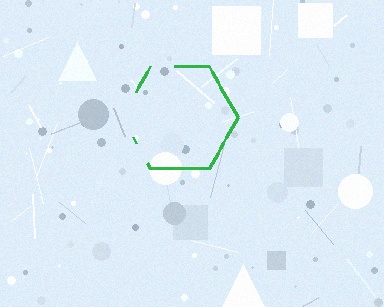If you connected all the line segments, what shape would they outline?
They would outline a hexagon.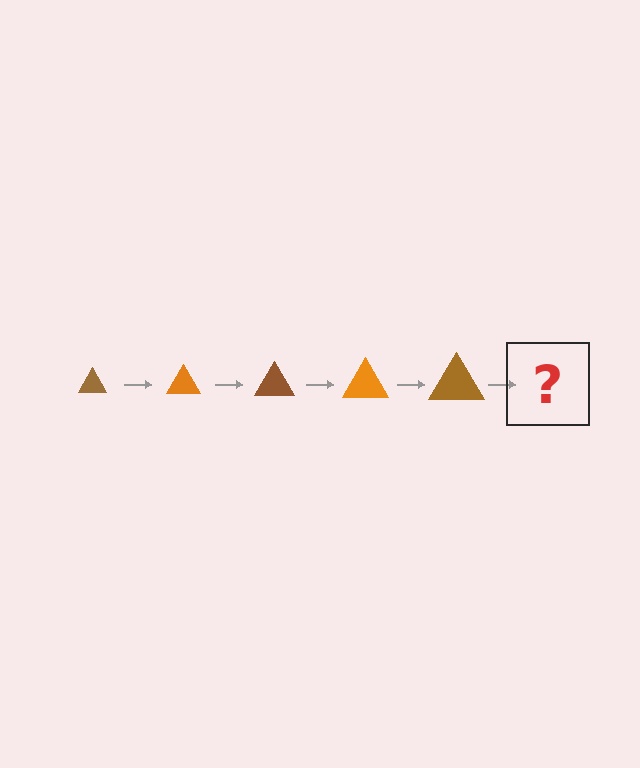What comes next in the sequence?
The next element should be an orange triangle, larger than the previous one.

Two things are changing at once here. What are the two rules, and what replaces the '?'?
The two rules are that the triangle grows larger each step and the color cycles through brown and orange. The '?' should be an orange triangle, larger than the previous one.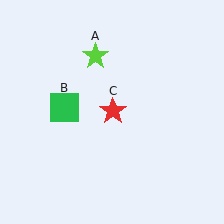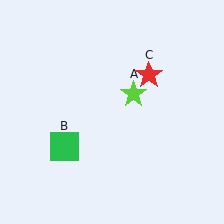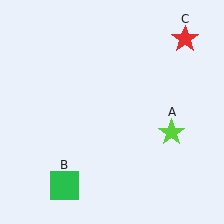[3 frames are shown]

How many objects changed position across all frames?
3 objects changed position: lime star (object A), green square (object B), red star (object C).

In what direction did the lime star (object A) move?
The lime star (object A) moved down and to the right.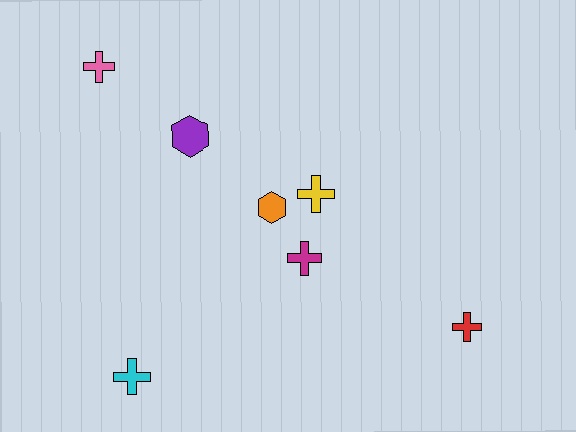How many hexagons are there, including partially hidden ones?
There are 2 hexagons.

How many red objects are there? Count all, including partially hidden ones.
There is 1 red object.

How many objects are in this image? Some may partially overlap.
There are 7 objects.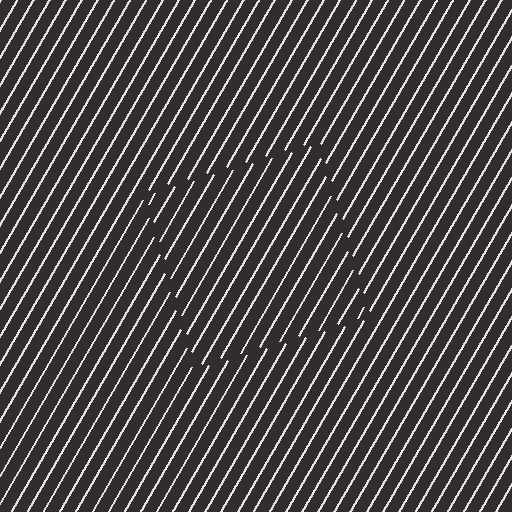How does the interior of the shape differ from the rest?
The interior of the shape contains the same grating, shifted by half a period — the contour is defined by the phase discontinuity where line-ends from the inner and outer gratings abut.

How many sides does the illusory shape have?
4 sides — the line-ends trace a square.